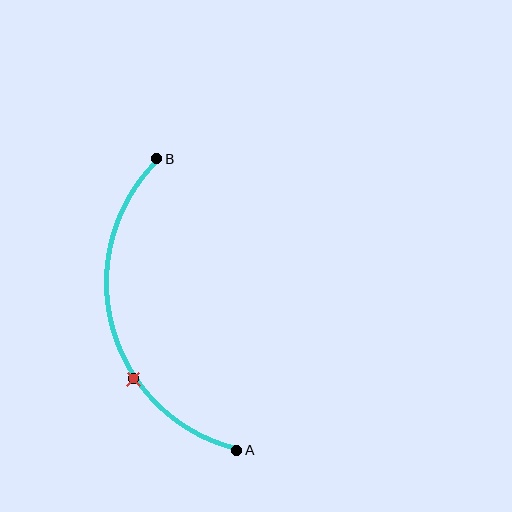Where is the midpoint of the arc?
The arc midpoint is the point on the curve farthest from the straight line joining A and B. It sits to the left of that line.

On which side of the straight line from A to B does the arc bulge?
The arc bulges to the left of the straight line connecting A and B.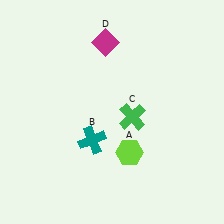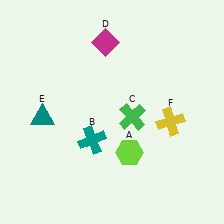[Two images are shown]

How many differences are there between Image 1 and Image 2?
There are 2 differences between the two images.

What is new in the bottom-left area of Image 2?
A teal triangle (E) was added in the bottom-left area of Image 2.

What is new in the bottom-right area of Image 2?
A yellow cross (F) was added in the bottom-right area of Image 2.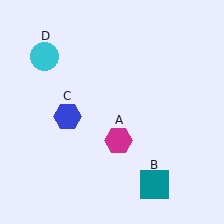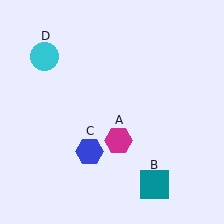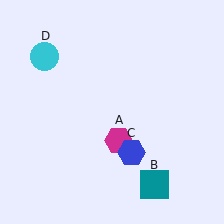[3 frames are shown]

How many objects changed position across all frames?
1 object changed position: blue hexagon (object C).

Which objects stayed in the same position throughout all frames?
Magenta hexagon (object A) and teal square (object B) and cyan circle (object D) remained stationary.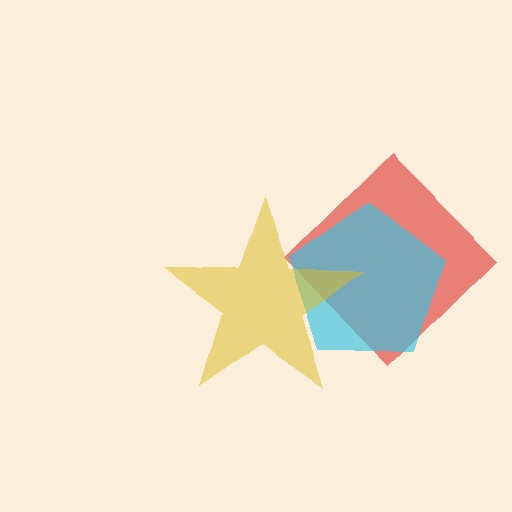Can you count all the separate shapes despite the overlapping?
Yes, there are 3 separate shapes.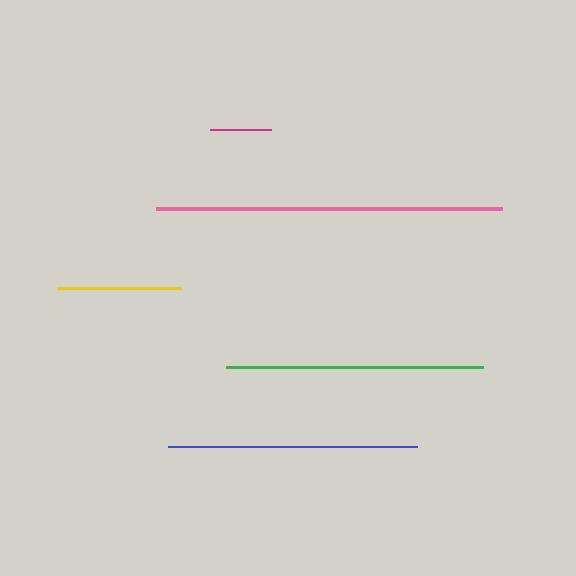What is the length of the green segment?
The green segment is approximately 257 pixels long.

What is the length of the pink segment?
The pink segment is approximately 346 pixels long.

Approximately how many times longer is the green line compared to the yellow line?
The green line is approximately 2.1 times the length of the yellow line.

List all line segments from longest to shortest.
From longest to shortest: pink, green, blue, yellow, magenta.